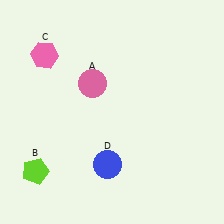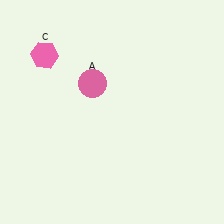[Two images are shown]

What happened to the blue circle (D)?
The blue circle (D) was removed in Image 2. It was in the bottom-left area of Image 1.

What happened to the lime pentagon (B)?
The lime pentagon (B) was removed in Image 2. It was in the bottom-left area of Image 1.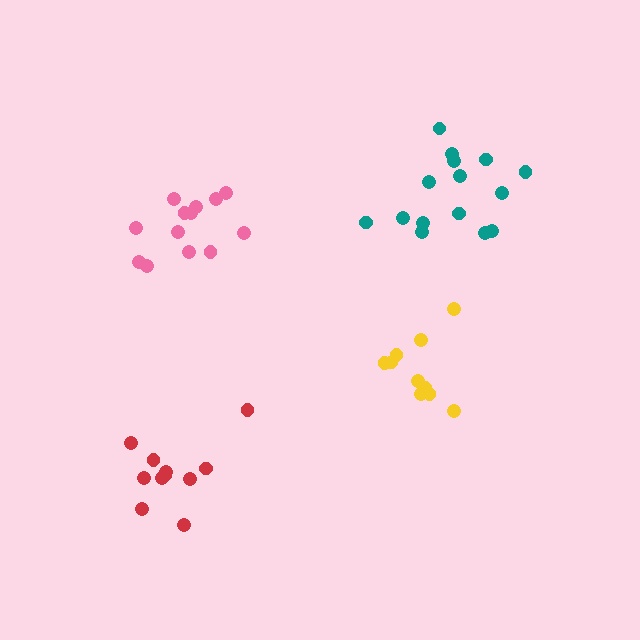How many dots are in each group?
Group 1: 11 dots, Group 2: 15 dots, Group 3: 10 dots, Group 4: 13 dots (49 total).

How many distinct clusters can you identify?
There are 4 distinct clusters.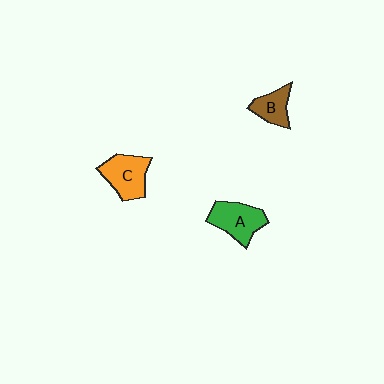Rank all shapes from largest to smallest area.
From largest to smallest: A (green), C (orange), B (brown).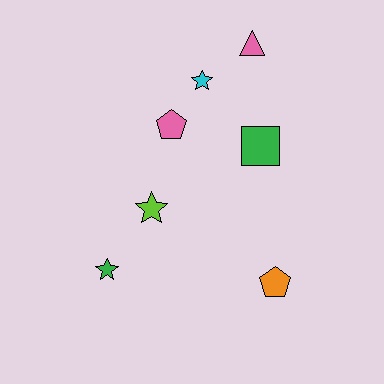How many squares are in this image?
There is 1 square.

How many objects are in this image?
There are 7 objects.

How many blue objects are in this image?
There are no blue objects.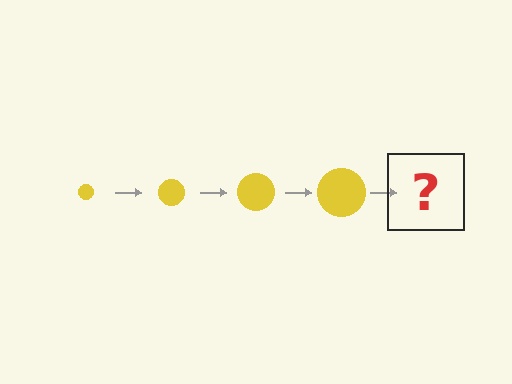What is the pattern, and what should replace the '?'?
The pattern is that the circle gets progressively larger each step. The '?' should be a yellow circle, larger than the previous one.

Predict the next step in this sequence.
The next step is a yellow circle, larger than the previous one.